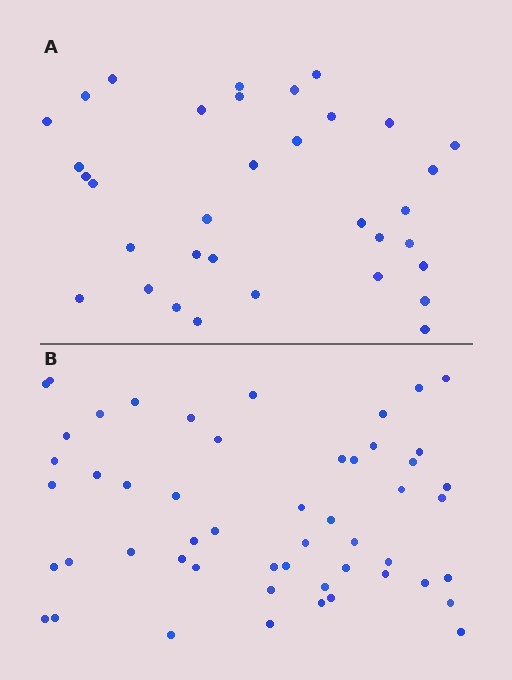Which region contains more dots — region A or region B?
Region B (the bottom region) has more dots.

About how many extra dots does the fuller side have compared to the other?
Region B has approximately 20 more dots than region A.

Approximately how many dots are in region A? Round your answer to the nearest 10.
About 30 dots. (The exact count is 34, which rounds to 30.)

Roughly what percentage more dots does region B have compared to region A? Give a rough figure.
About 55% more.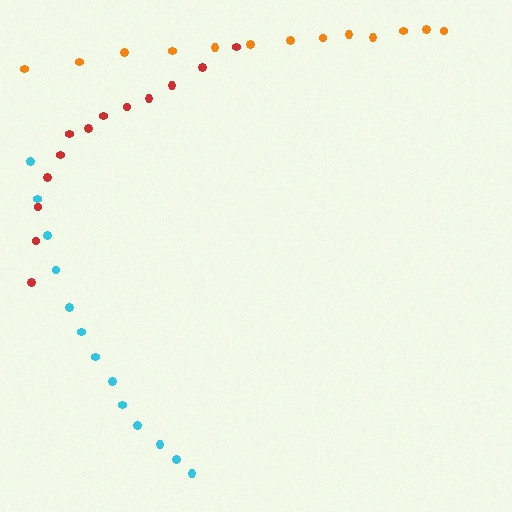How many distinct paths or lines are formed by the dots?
There are 3 distinct paths.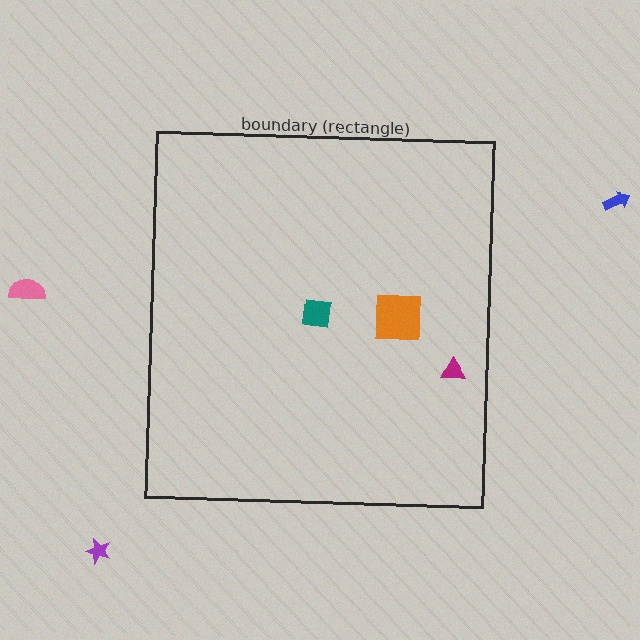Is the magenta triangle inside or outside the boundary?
Inside.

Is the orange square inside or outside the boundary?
Inside.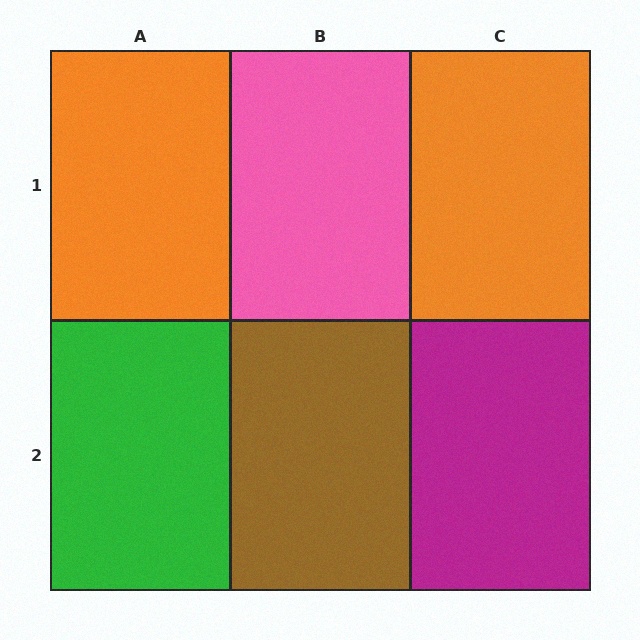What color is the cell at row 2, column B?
Brown.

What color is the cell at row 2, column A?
Green.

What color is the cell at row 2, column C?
Magenta.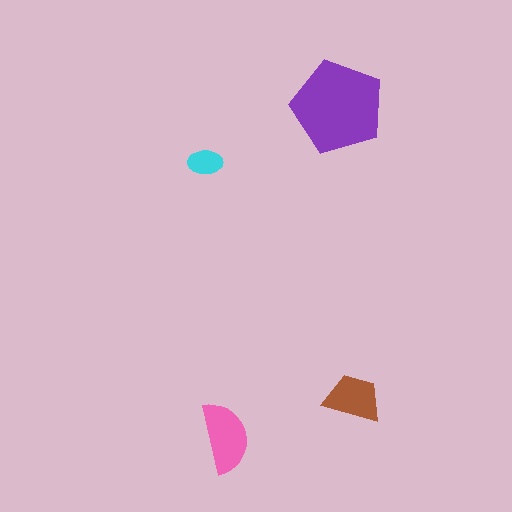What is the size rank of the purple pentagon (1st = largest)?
1st.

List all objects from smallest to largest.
The cyan ellipse, the brown trapezoid, the pink semicircle, the purple pentagon.